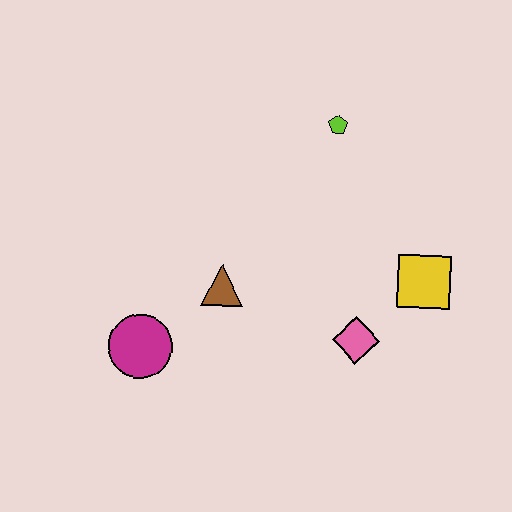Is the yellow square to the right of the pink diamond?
Yes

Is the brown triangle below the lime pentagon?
Yes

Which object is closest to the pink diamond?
The yellow square is closest to the pink diamond.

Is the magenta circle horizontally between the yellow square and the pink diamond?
No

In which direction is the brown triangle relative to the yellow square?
The brown triangle is to the left of the yellow square.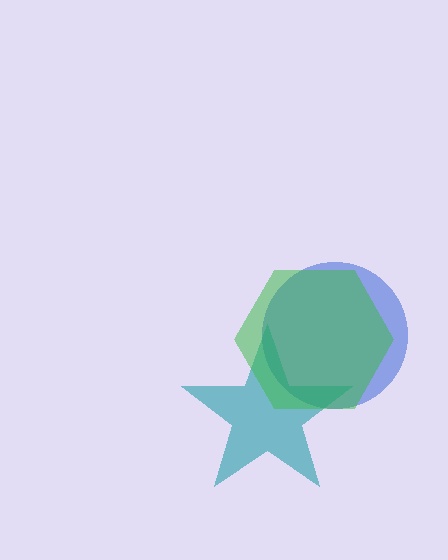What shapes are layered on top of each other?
The layered shapes are: a blue circle, a teal star, a green hexagon.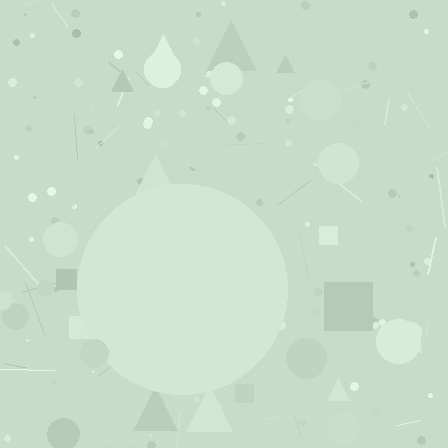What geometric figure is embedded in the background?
A circle is embedded in the background.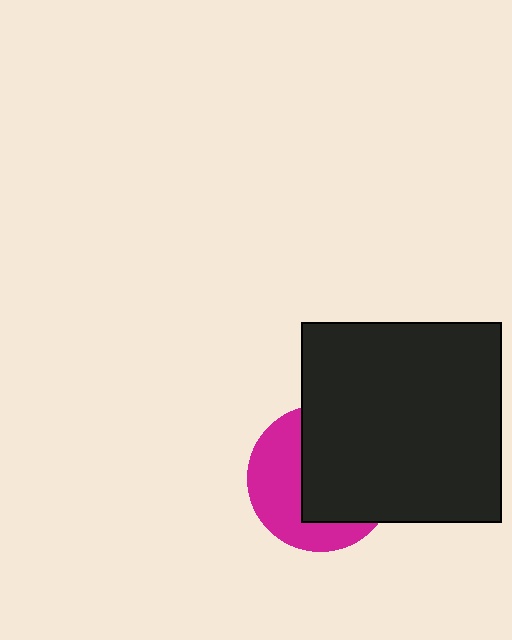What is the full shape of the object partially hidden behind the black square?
The partially hidden object is a magenta circle.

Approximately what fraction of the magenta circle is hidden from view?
Roughly 56% of the magenta circle is hidden behind the black square.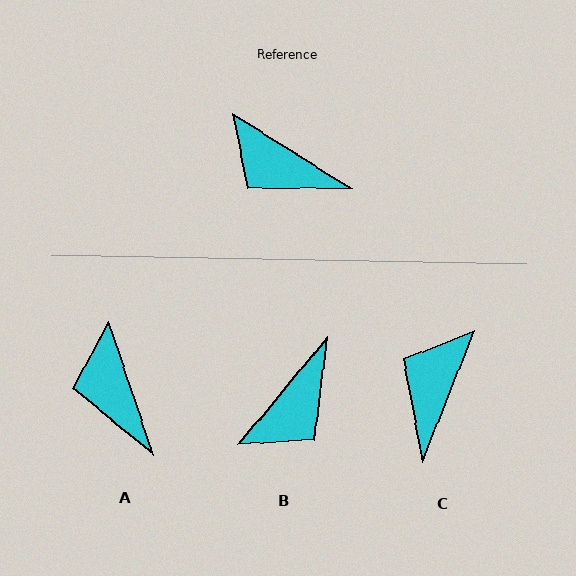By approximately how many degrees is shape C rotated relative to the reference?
Approximately 80 degrees clockwise.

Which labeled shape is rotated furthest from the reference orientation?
B, about 82 degrees away.